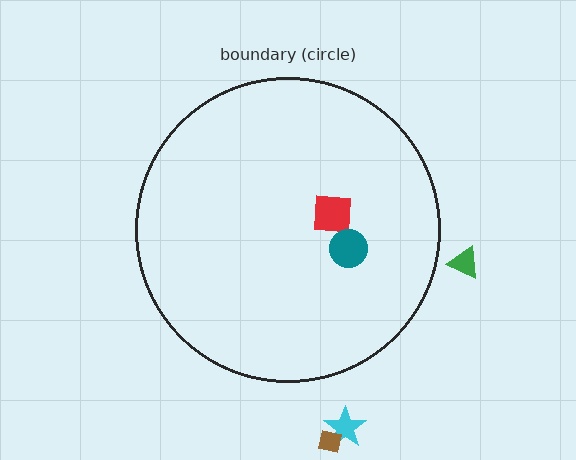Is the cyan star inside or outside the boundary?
Outside.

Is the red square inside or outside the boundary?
Inside.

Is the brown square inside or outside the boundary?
Outside.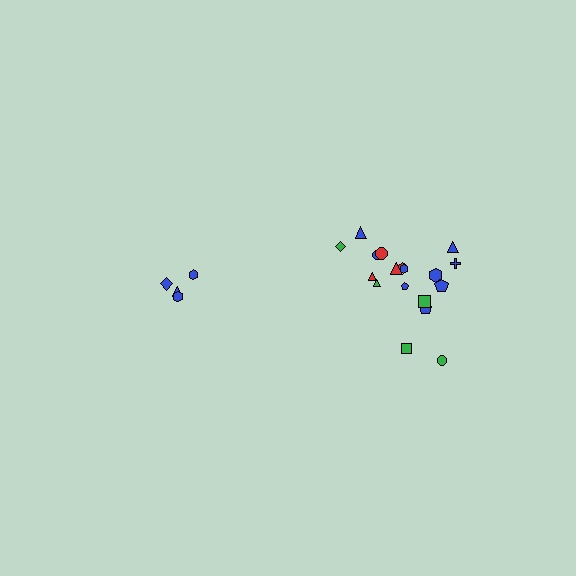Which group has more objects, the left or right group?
The right group.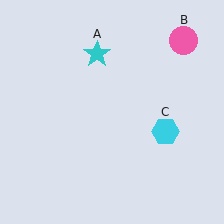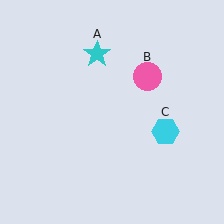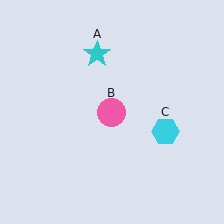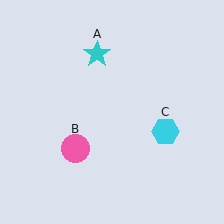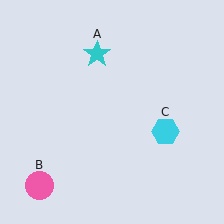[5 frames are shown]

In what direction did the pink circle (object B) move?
The pink circle (object B) moved down and to the left.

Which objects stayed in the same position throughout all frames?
Cyan star (object A) and cyan hexagon (object C) remained stationary.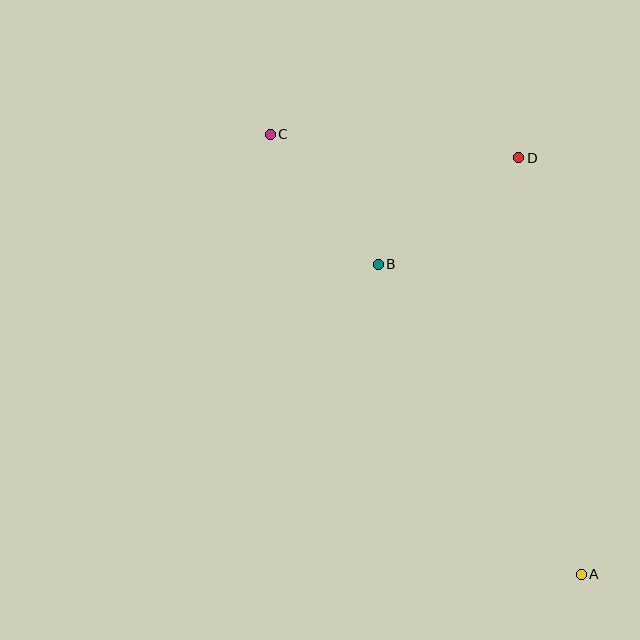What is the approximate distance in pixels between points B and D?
The distance between B and D is approximately 176 pixels.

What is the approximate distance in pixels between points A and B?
The distance between A and B is approximately 370 pixels.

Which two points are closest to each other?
Points B and C are closest to each other.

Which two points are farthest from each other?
Points A and C are farthest from each other.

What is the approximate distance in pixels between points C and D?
The distance between C and D is approximately 250 pixels.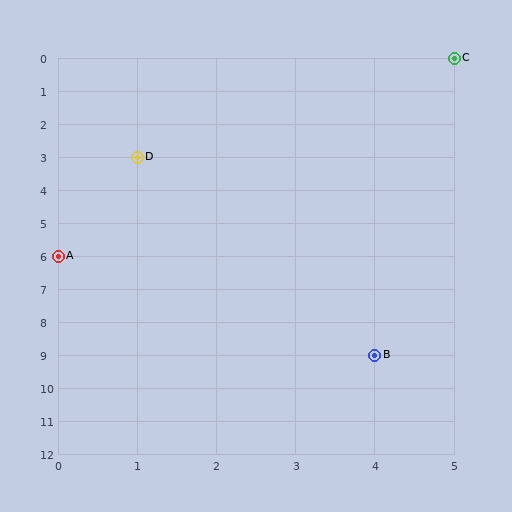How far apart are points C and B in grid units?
Points C and B are 1 column and 9 rows apart (about 9.1 grid units diagonally).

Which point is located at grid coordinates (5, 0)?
Point C is at (5, 0).